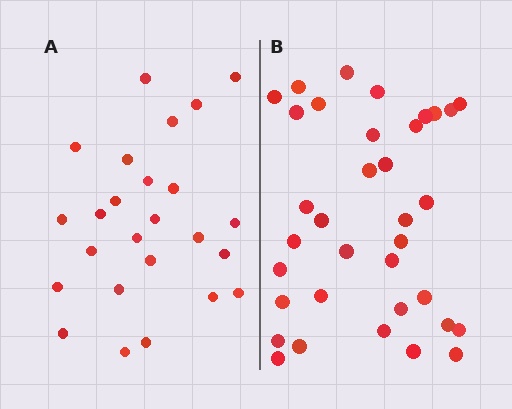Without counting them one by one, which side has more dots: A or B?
Region B (the right region) has more dots.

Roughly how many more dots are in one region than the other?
Region B has roughly 10 or so more dots than region A.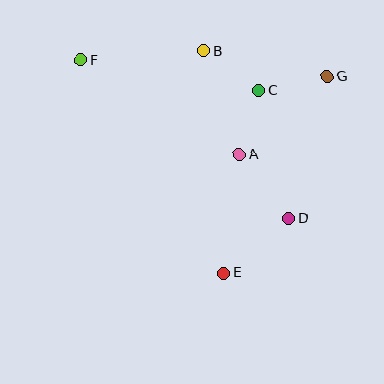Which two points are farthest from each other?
Points D and F are farthest from each other.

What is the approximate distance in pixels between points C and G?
The distance between C and G is approximately 70 pixels.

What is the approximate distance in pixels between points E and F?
The distance between E and F is approximately 256 pixels.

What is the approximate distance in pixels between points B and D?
The distance between B and D is approximately 188 pixels.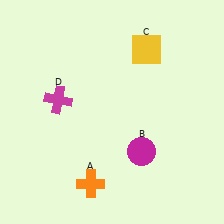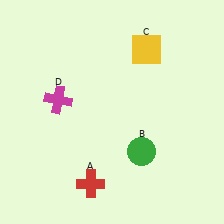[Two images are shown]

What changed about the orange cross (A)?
In Image 1, A is orange. In Image 2, it changed to red.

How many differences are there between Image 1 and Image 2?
There are 2 differences between the two images.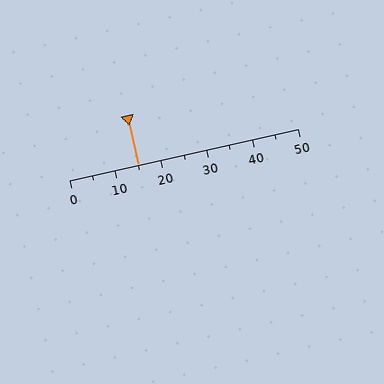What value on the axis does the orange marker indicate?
The marker indicates approximately 15.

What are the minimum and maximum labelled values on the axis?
The axis runs from 0 to 50.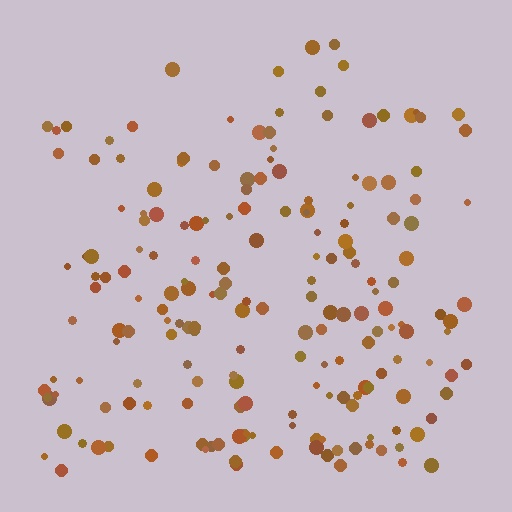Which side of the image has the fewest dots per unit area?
The top.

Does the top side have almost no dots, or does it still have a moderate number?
Still a moderate number, just noticeably fewer than the bottom.